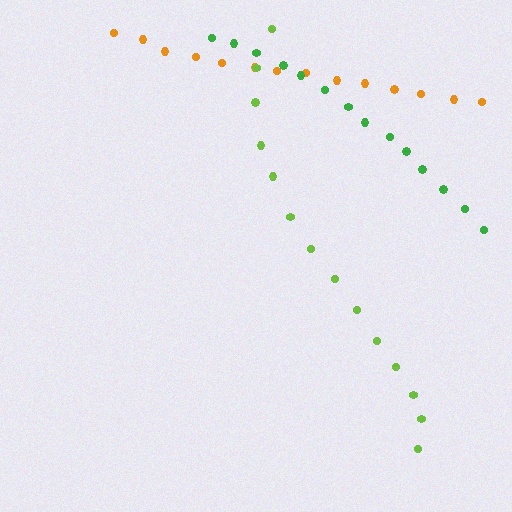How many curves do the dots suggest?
There are 3 distinct paths.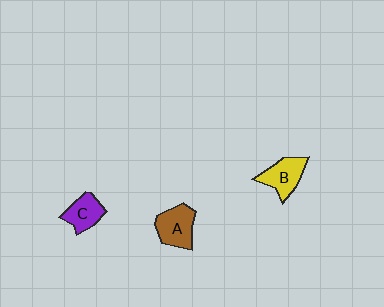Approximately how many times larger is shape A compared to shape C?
Approximately 1.3 times.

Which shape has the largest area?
Shape A (brown).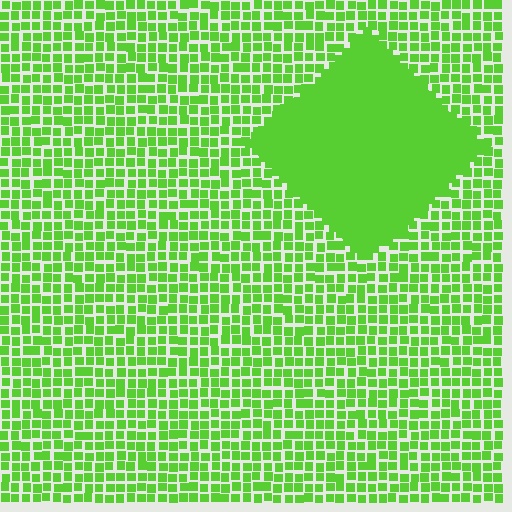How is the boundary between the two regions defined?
The boundary is defined by a change in element density (approximately 2.2x ratio). All elements are the same color, size, and shape.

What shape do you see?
I see a diamond.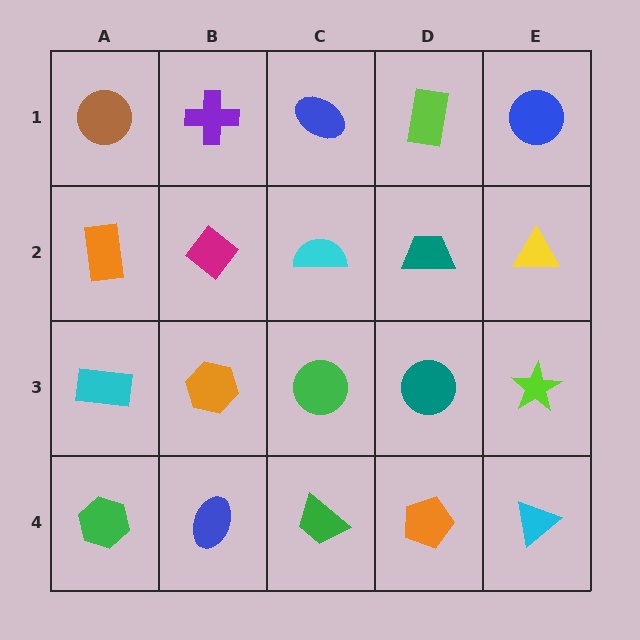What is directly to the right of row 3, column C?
A teal circle.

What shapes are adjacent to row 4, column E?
A lime star (row 3, column E), an orange pentagon (row 4, column D).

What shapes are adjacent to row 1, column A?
An orange rectangle (row 2, column A), a purple cross (row 1, column B).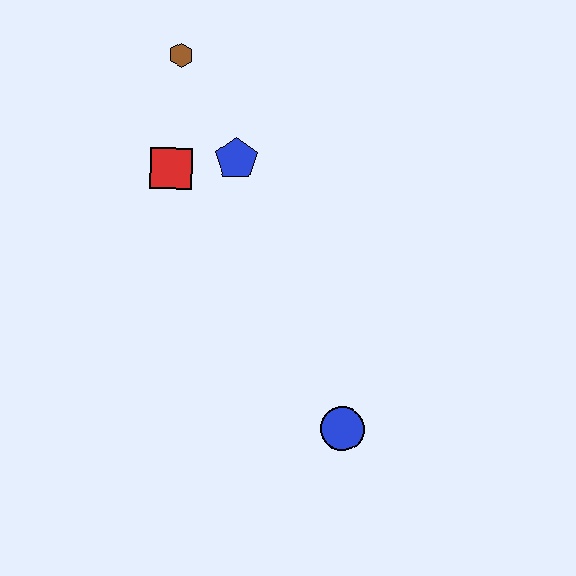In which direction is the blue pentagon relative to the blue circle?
The blue pentagon is above the blue circle.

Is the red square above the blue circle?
Yes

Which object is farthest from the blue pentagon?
The blue circle is farthest from the blue pentagon.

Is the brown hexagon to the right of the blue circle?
No